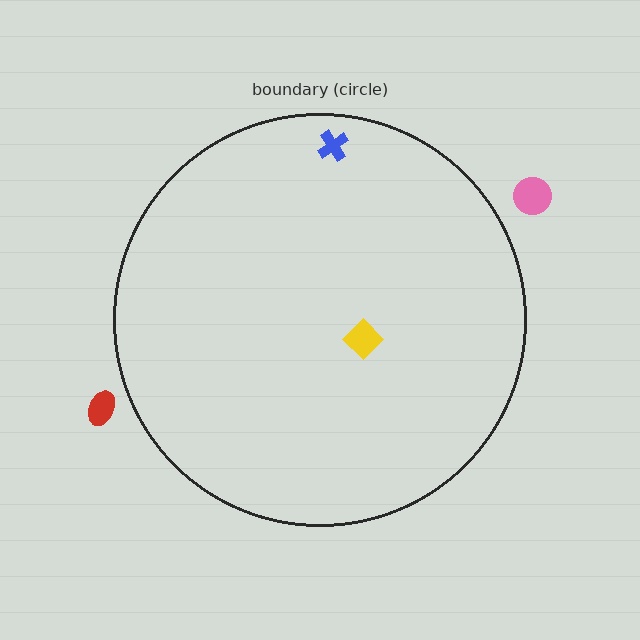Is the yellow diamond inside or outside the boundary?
Inside.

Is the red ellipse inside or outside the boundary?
Outside.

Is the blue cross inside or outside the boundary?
Inside.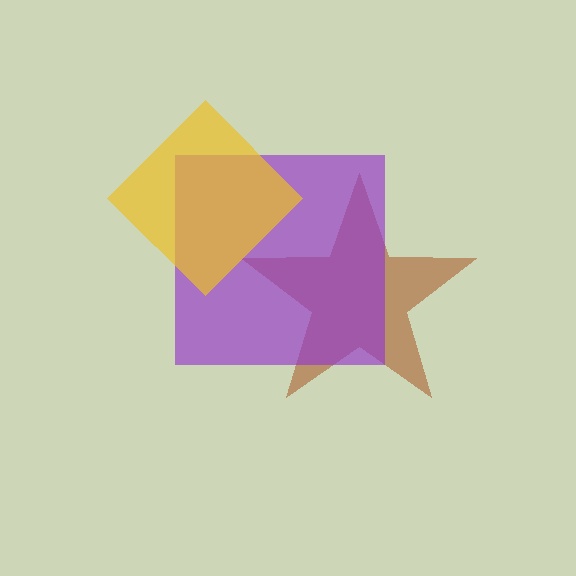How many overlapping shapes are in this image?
There are 3 overlapping shapes in the image.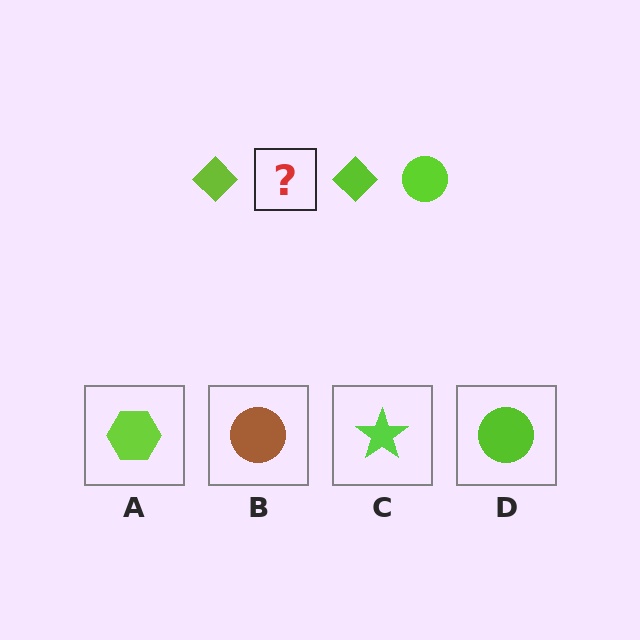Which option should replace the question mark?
Option D.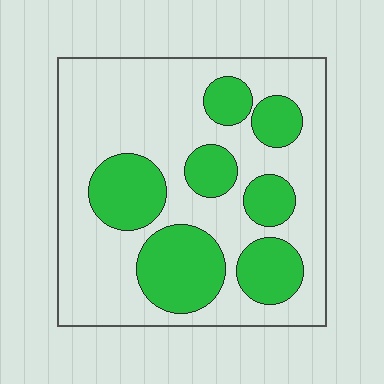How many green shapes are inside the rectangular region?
7.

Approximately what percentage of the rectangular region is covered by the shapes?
Approximately 30%.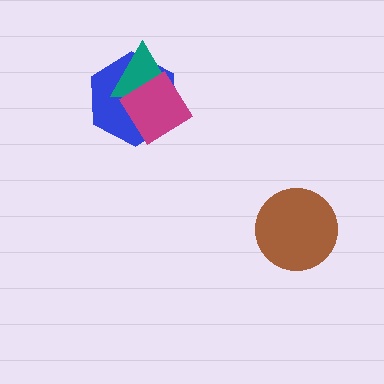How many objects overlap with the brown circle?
0 objects overlap with the brown circle.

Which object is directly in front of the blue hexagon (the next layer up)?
The teal triangle is directly in front of the blue hexagon.